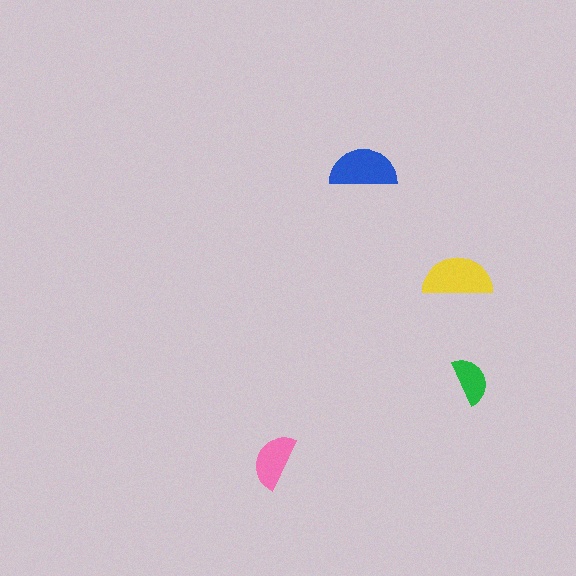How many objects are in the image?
There are 4 objects in the image.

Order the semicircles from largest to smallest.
the yellow one, the blue one, the pink one, the green one.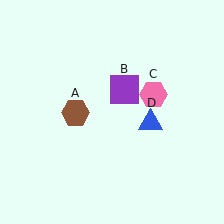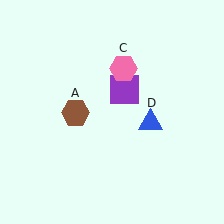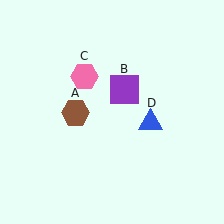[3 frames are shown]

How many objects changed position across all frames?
1 object changed position: pink hexagon (object C).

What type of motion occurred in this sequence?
The pink hexagon (object C) rotated counterclockwise around the center of the scene.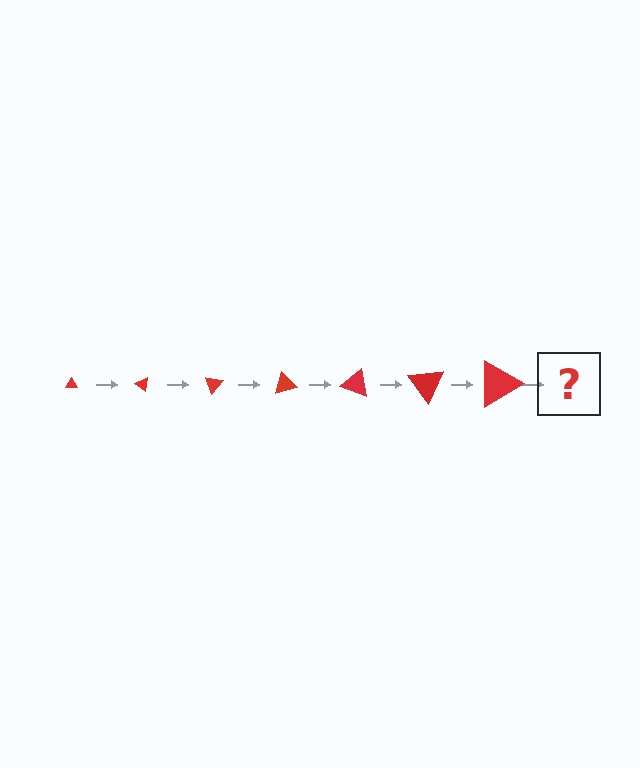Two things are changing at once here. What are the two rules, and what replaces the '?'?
The two rules are that the triangle grows larger each step and it rotates 35 degrees each step. The '?' should be a triangle, larger than the previous one and rotated 245 degrees from the start.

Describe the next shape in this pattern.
It should be a triangle, larger than the previous one and rotated 245 degrees from the start.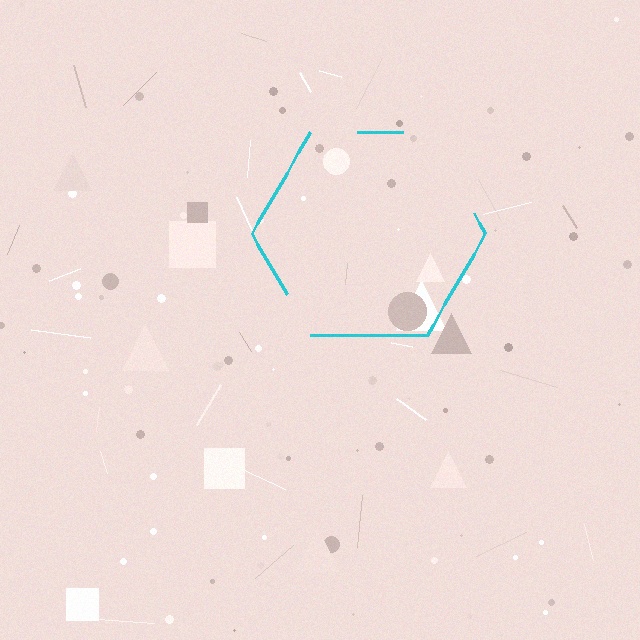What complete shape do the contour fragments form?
The contour fragments form a hexagon.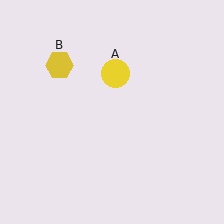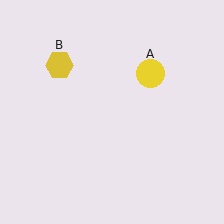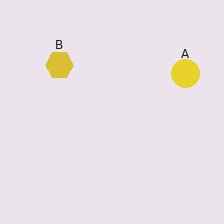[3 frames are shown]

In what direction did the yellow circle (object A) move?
The yellow circle (object A) moved right.